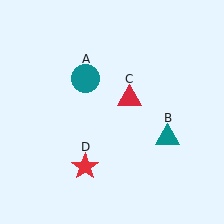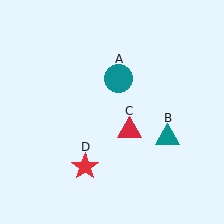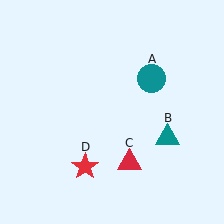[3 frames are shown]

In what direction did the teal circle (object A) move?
The teal circle (object A) moved right.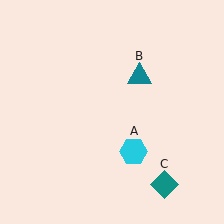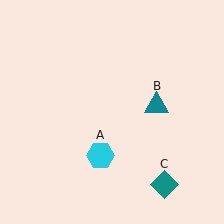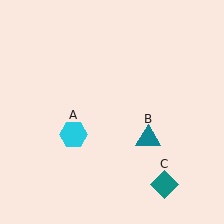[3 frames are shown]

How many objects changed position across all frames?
2 objects changed position: cyan hexagon (object A), teal triangle (object B).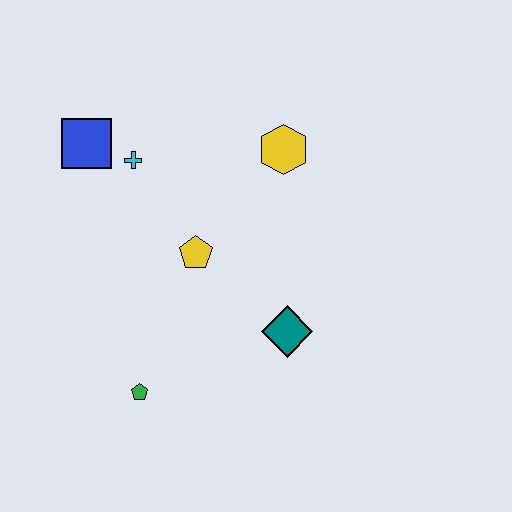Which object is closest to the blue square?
The cyan cross is closest to the blue square.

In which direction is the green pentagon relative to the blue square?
The green pentagon is below the blue square.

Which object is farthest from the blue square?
The teal diamond is farthest from the blue square.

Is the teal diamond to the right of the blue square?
Yes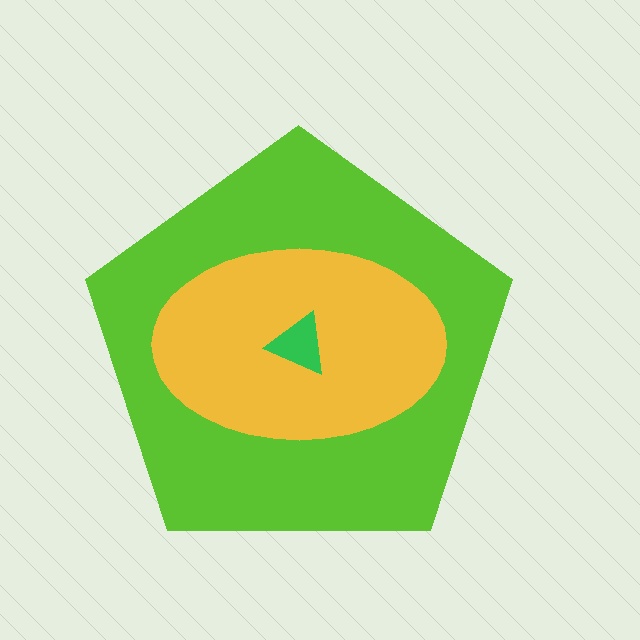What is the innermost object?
The green triangle.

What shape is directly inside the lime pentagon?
The yellow ellipse.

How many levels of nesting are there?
3.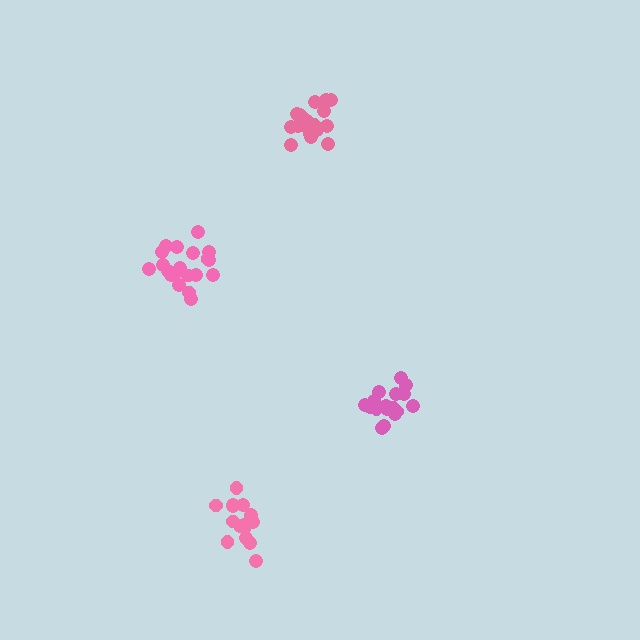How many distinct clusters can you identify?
There are 4 distinct clusters.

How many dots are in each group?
Group 1: 19 dots, Group 2: 20 dots, Group 3: 15 dots, Group 4: 19 dots (73 total).